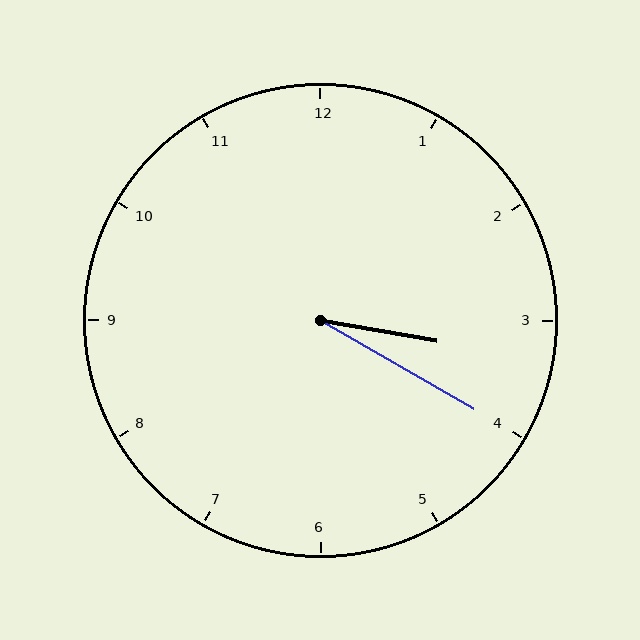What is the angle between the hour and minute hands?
Approximately 20 degrees.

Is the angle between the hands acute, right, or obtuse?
It is acute.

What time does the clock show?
3:20.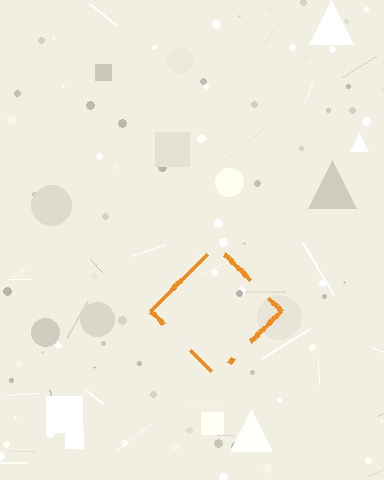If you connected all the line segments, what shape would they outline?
They would outline a diamond.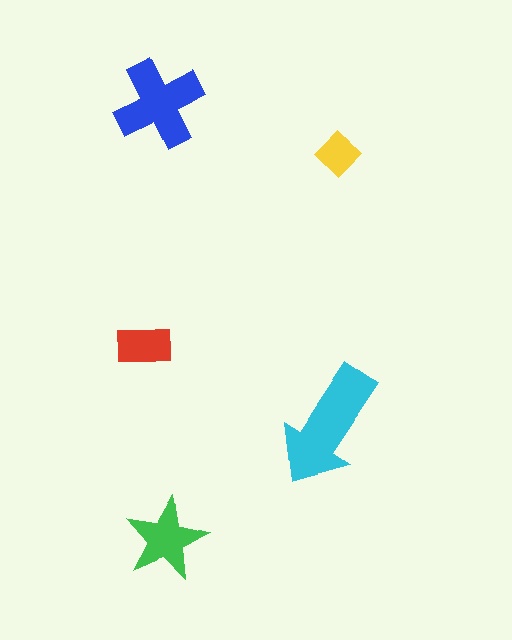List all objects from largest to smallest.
The cyan arrow, the blue cross, the green star, the red rectangle, the yellow diamond.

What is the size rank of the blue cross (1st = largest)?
2nd.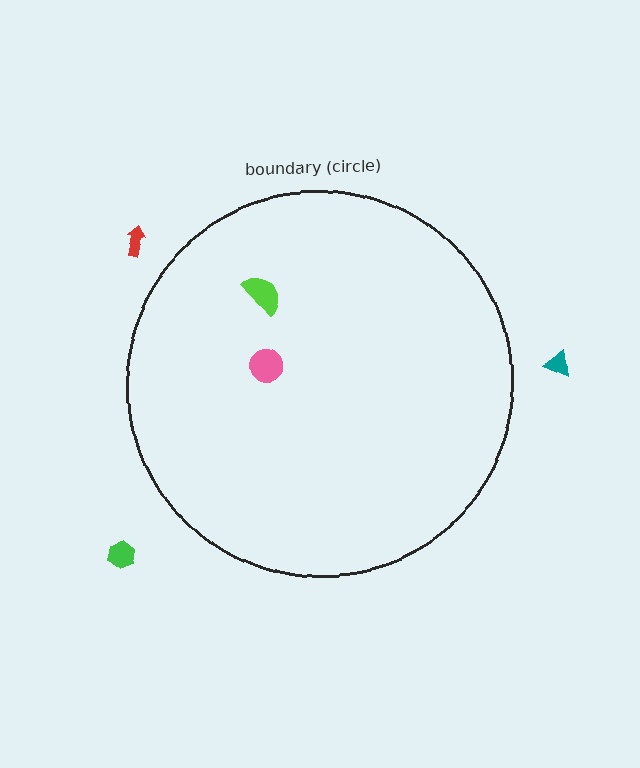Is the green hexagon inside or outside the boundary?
Outside.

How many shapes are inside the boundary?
2 inside, 3 outside.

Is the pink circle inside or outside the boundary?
Inside.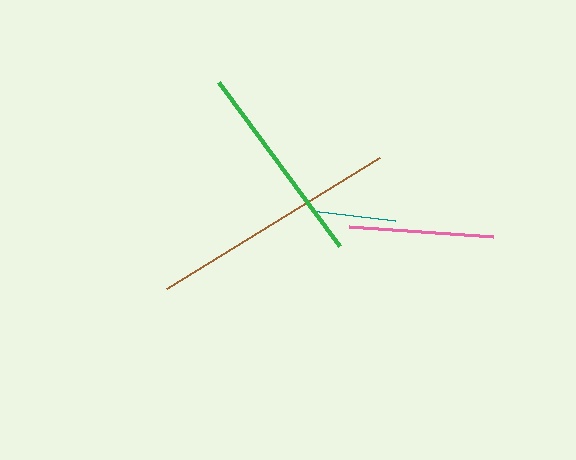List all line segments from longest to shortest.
From longest to shortest: brown, green, pink, teal.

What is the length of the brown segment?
The brown segment is approximately 250 pixels long.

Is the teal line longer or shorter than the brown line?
The brown line is longer than the teal line.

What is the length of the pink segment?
The pink segment is approximately 144 pixels long.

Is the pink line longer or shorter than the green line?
The green line is longer than the pink line.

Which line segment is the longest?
The brown line is the longest at approximately 250 pixels.